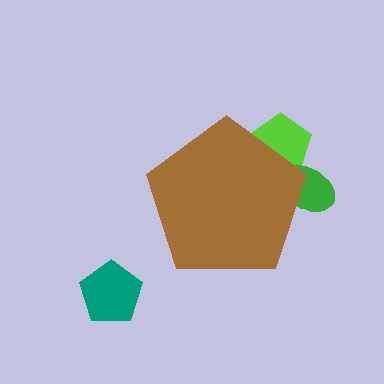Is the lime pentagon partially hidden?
Yes, the lime pentagon is partially hidden behind the brown pentagon.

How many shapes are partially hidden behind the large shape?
2 shapes are partially hidden.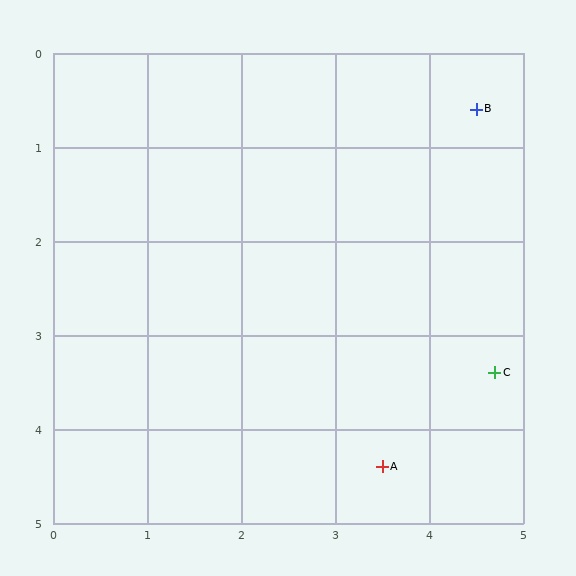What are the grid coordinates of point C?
Point C is at approximately (4.7, 3.4).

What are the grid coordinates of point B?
Point B is at approximately (4.5, 0.6).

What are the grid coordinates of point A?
Point A is at approximately (3.5, 4.4).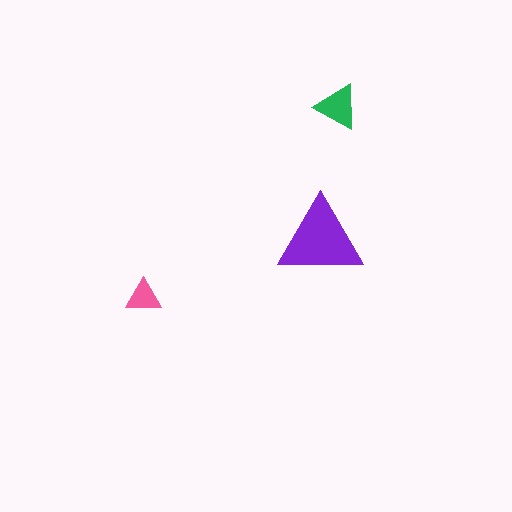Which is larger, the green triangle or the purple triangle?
The purple one.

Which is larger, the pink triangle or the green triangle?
The green one.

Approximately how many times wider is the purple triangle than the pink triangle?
About 2.5 times wider.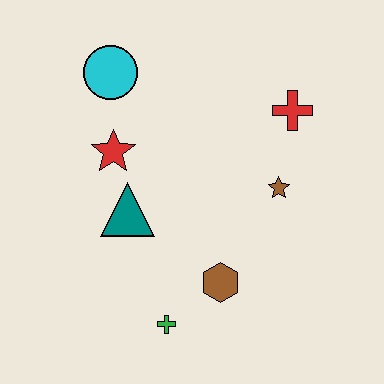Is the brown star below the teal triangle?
No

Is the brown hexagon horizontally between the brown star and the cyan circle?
Yes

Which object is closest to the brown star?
The red cross is closest to the brown star.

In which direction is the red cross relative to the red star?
The red cross is to the right of the red star.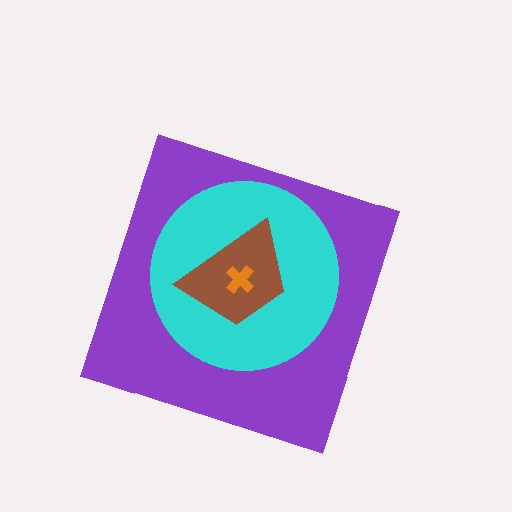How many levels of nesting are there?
4.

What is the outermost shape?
The purple diamond.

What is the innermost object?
The orange cross.